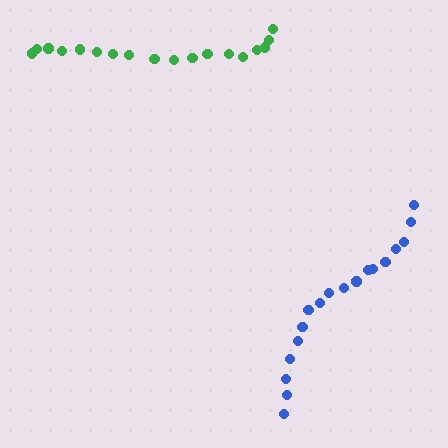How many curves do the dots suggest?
There are 2 distinct paths.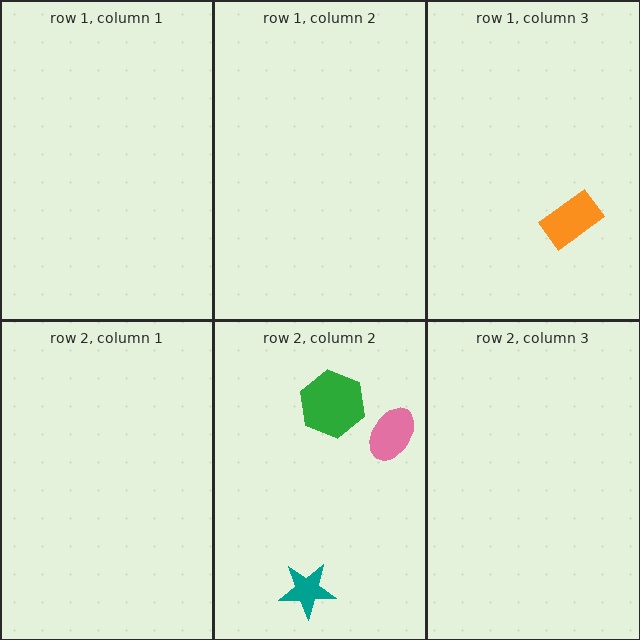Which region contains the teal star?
The row 2, column 2 region.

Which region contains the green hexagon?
The row 2, column 2 region.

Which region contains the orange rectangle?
The row 1, column 3 region.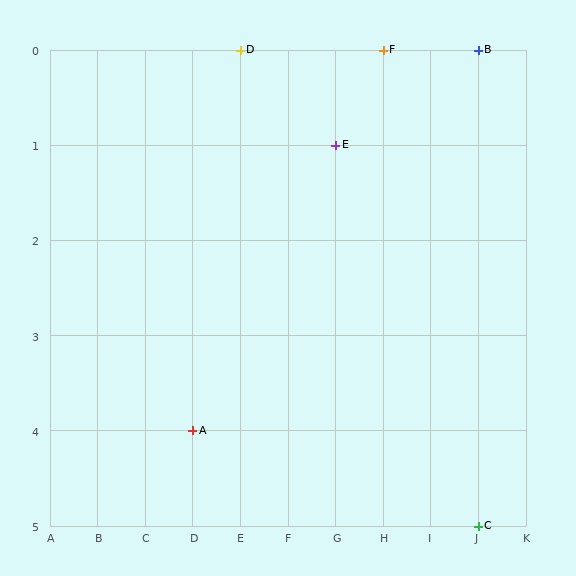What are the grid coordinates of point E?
Point E is at grid coordinates (G, 1).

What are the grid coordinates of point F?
Point F is at grid coordinates (H, 0).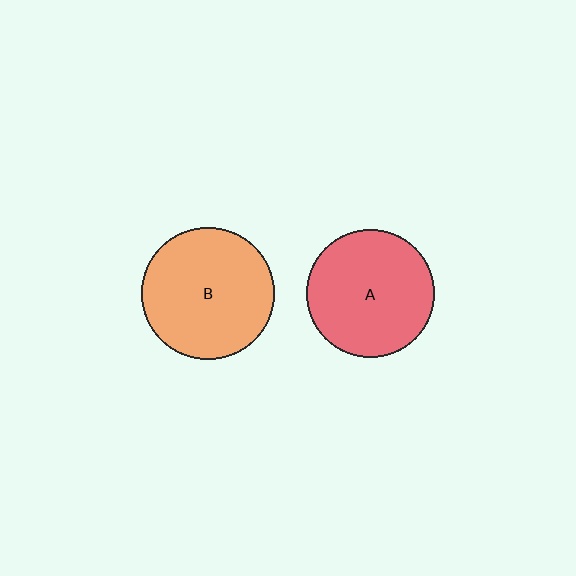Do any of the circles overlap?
No, none of the circles overlap.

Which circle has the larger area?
Circle B (orange).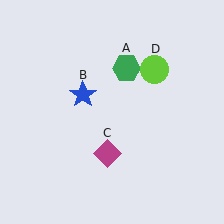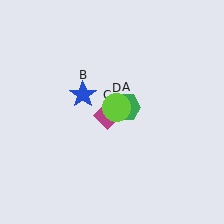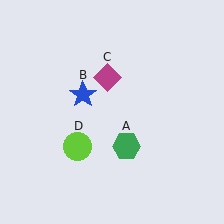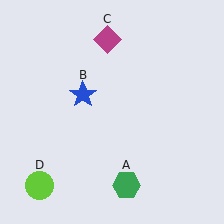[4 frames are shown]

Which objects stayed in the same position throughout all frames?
Blue star (object B) remained stationary.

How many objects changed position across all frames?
3 objects changed position: green hexagon (object A), magenta diamond (object C), lime circle (object D).